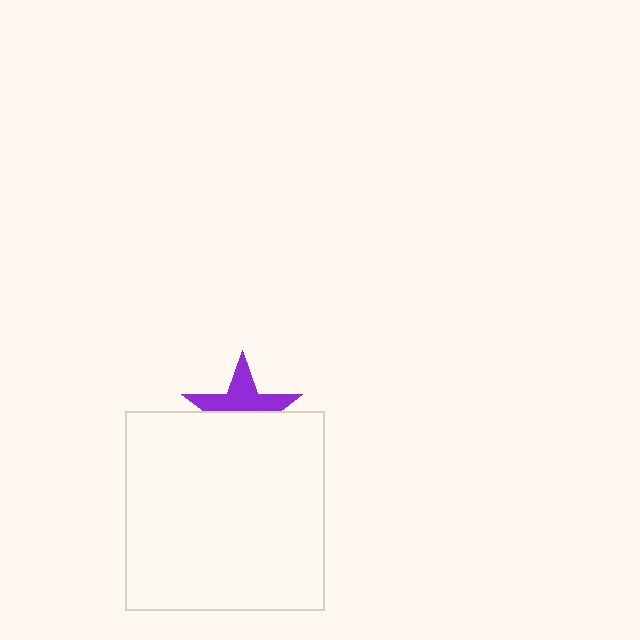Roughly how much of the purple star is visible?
About half of it is visible (roughly 51%).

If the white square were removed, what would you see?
You would see the complete purple star.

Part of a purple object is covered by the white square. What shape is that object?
It is a star.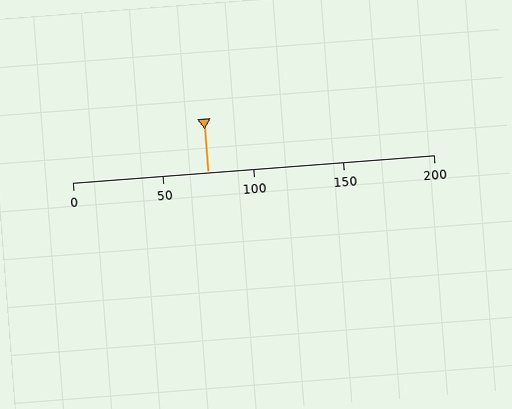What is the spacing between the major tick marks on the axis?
The major ticks are spaced 50 apart.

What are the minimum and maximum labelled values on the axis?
The axis runs from 0 to 200.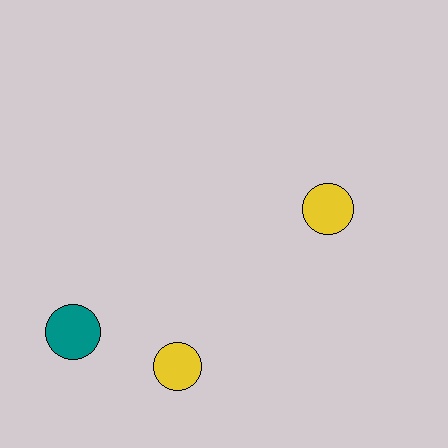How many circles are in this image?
There are 3 circles.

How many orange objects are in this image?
There are no orange objects.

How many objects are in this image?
There are 3 objects.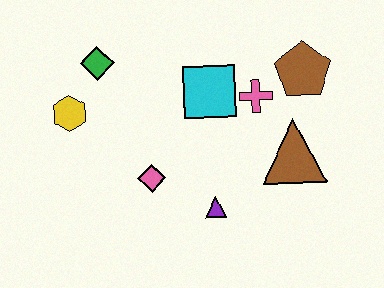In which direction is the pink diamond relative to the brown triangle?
The pink diamond is to the left of the brown triangle.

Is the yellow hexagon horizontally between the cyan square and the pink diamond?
No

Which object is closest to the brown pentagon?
The pink cross is closest to the brown pentagon.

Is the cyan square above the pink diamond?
Yes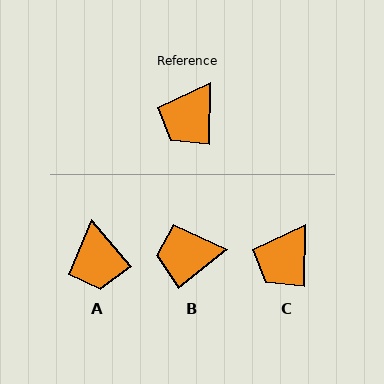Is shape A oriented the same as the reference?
No, it is off by about 42 degrees.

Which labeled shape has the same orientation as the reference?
C.